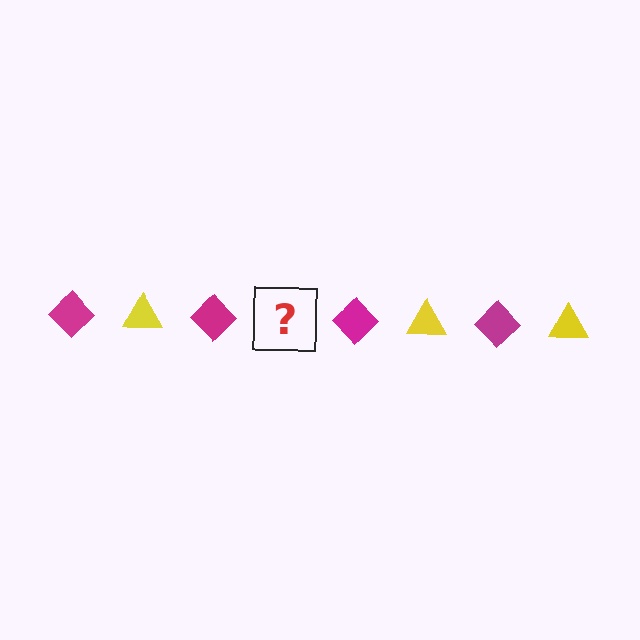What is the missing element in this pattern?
The missing element is a yellow triangle.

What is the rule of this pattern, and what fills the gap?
The rule is that the pattern alternates between magenta diamond and yellow triangle. The gap should be filled with a yellow triangle.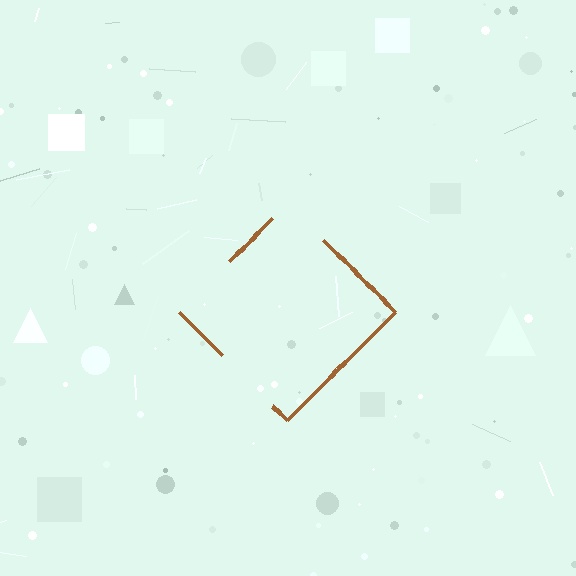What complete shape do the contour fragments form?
The contour fragments form a diamond.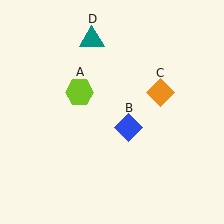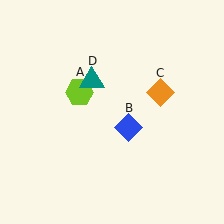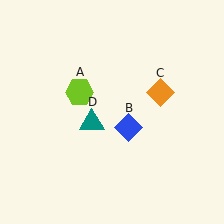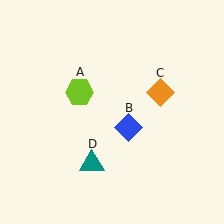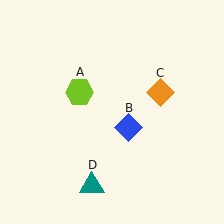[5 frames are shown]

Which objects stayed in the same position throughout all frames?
Lime hexagon (object A) and blue diamond (object B) and orange diamond (object C) remained stationary.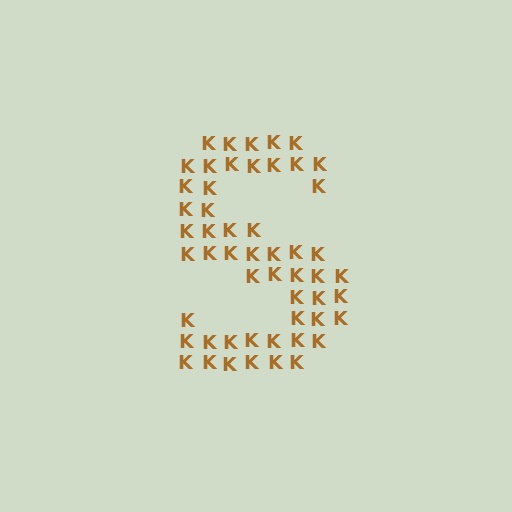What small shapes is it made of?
It is made of small letter K's.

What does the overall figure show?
The overall figure shows the letter S.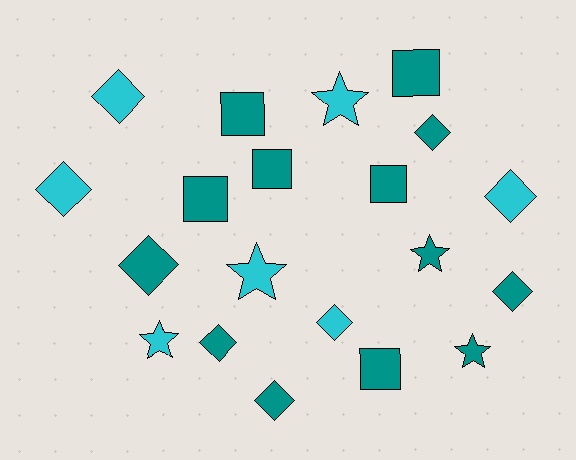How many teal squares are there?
There are 6 teal squares.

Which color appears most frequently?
Teal, with 13 objects.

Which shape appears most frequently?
Diamond, with 9 objects.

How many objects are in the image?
There are 20 objects.